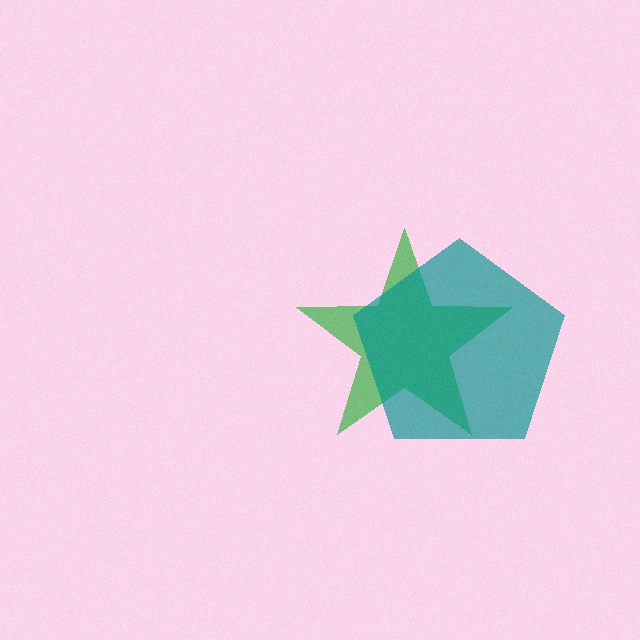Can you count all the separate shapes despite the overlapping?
Yes, there are 2 separate shapes.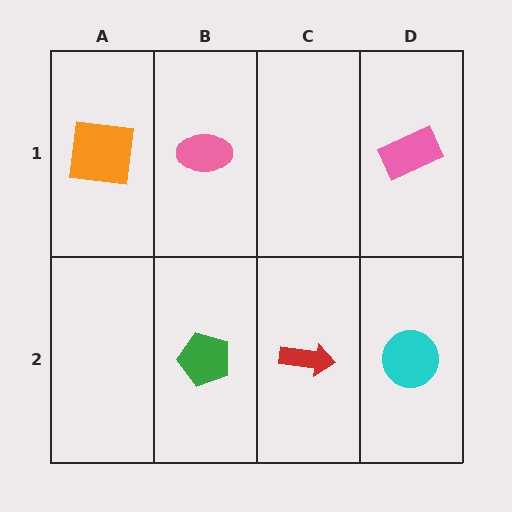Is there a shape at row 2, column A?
No, that cell is empty.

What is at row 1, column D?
A pink rectangle.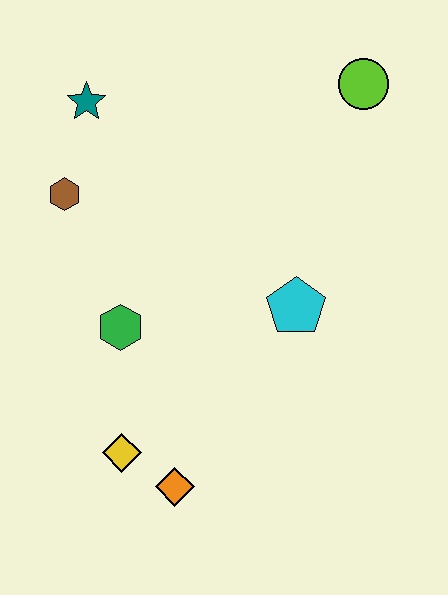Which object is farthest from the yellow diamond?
The lime circle is farthest from the yellow diamond.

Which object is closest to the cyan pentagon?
The green hexagon is closest to the cyan pentagon.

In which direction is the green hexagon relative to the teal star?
The green hexagon is below the teal star.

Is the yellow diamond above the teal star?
No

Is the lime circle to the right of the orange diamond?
Yes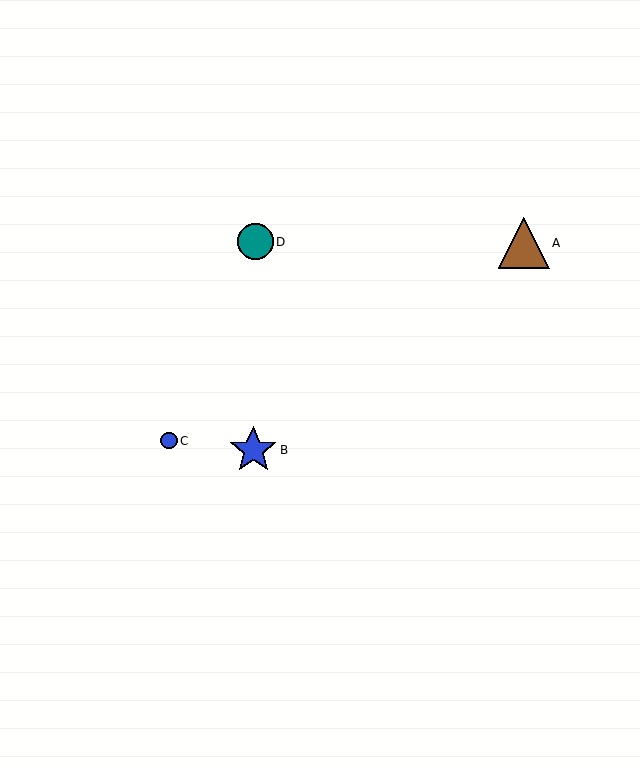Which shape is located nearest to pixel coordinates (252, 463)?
The blue star (labeled B) at (253, 450) is nearest to that location.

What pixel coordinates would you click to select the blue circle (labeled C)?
Click at (169, 441) to select the blue circle C.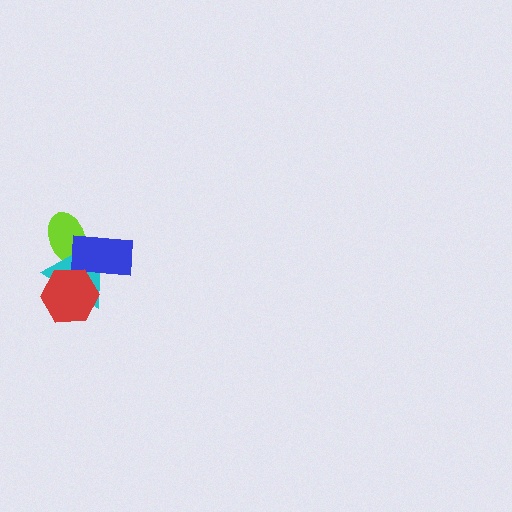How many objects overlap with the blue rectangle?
3 objects overlap with the blue rectangle.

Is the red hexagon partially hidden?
No, no other shape covers it.